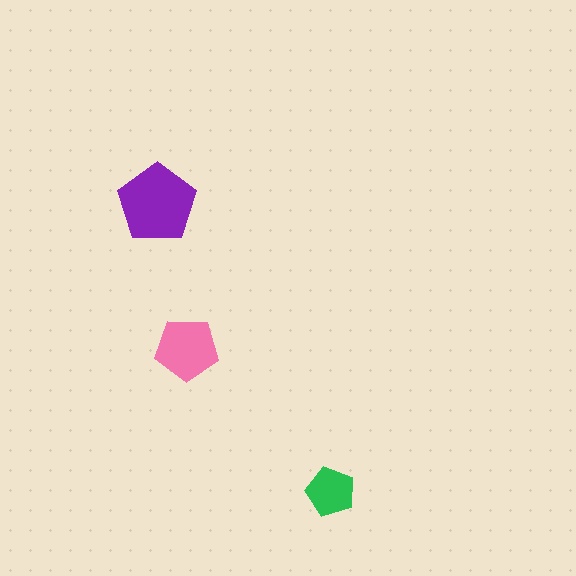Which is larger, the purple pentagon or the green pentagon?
The purple one.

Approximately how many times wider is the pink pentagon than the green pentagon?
About 1.5 times wider.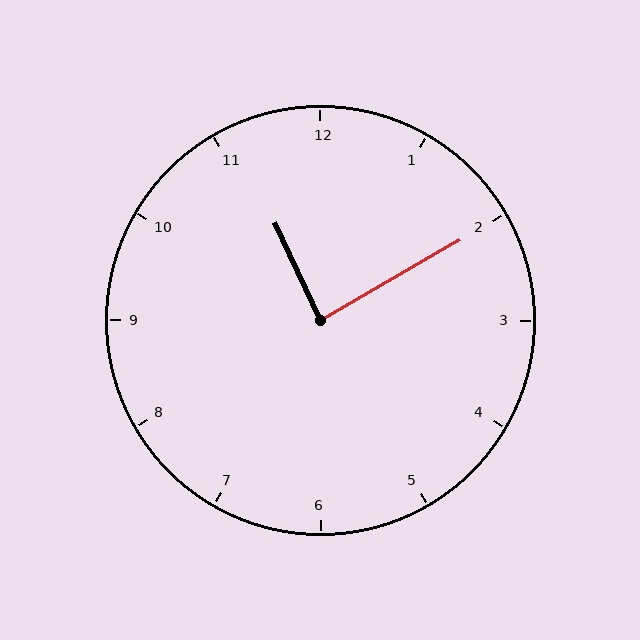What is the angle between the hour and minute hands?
Approximately 85 degrees.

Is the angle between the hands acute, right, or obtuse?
It is right.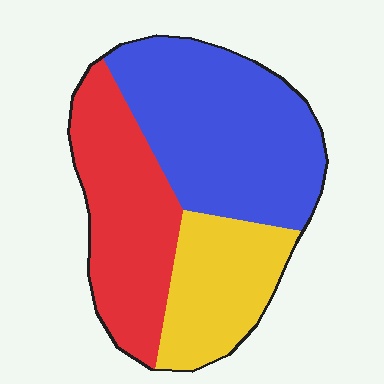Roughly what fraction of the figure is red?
Red covers 33% of the figure.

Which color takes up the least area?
Yellow, at roughly 25%.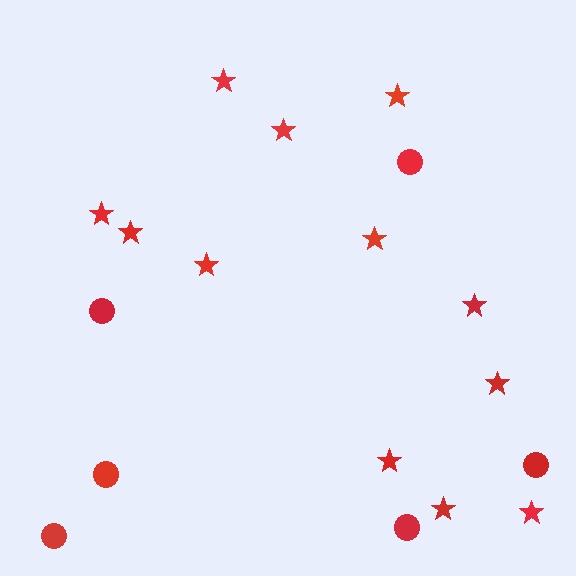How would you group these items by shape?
There are 2 groups: one group of stars (12) and one group of circles (6).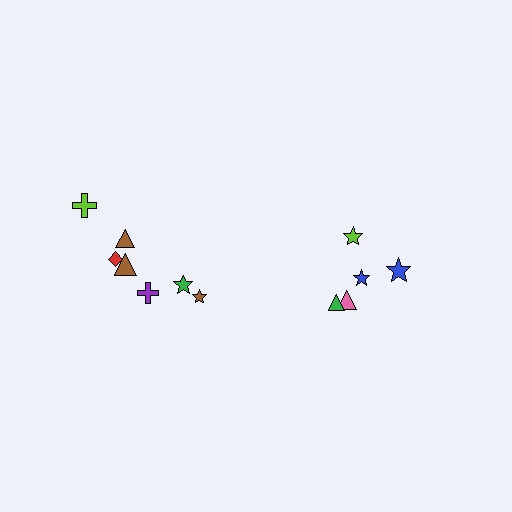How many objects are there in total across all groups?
There are 12 objects.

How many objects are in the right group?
There are 5 objects.